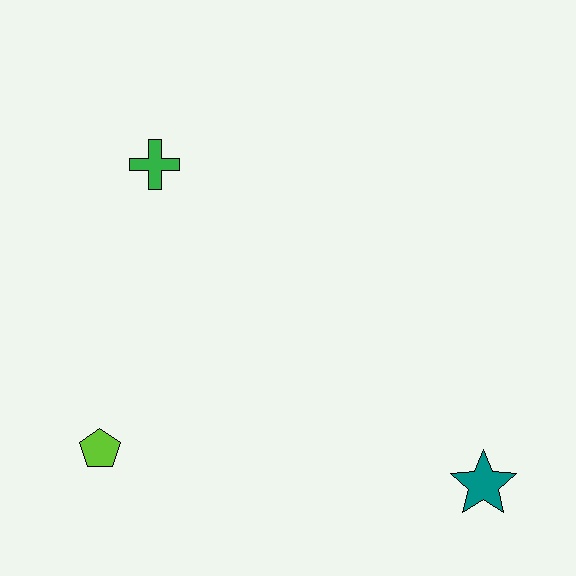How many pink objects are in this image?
There are no pink objects.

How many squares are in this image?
There are no squares.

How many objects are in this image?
There are 3 objects.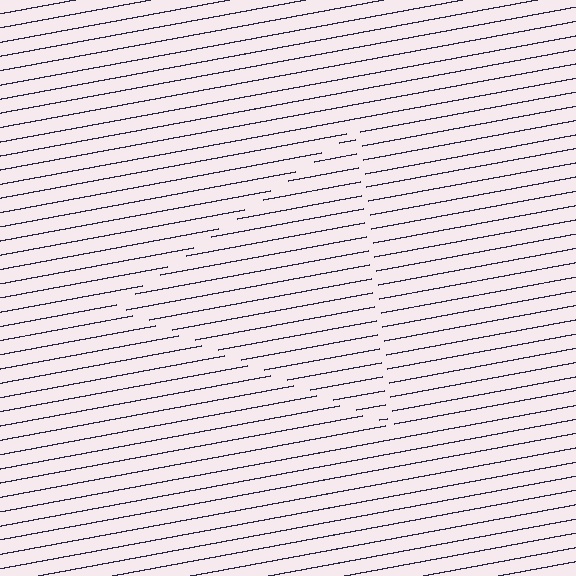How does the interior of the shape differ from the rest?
The interior of the shape contains the same grating, shifted by half a period — the contour is defined by the phase discontinuity where line-ends from the inner and outer gratings abut.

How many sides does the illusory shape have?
3 sides — the line-ends trace a triangle.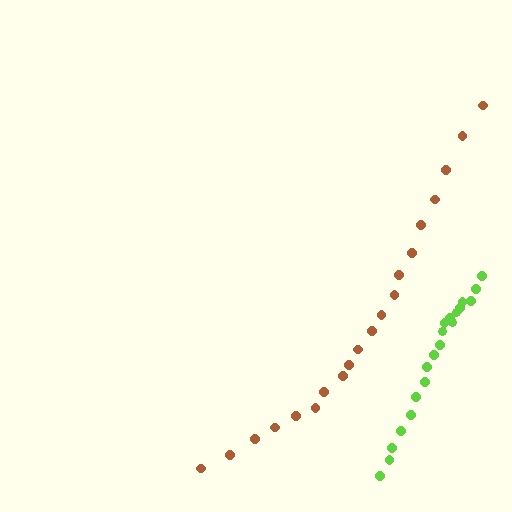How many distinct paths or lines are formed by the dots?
There are 2 distinct paths.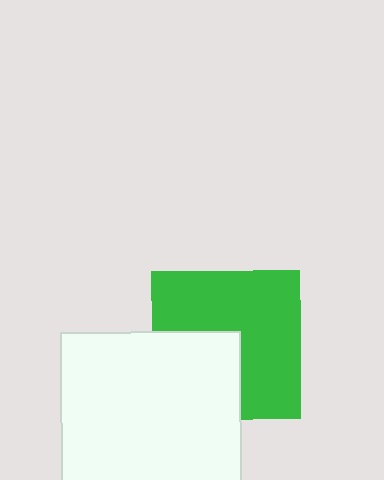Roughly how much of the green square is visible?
About half of it is visible (roughly 65%).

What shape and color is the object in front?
The object in front is a white square.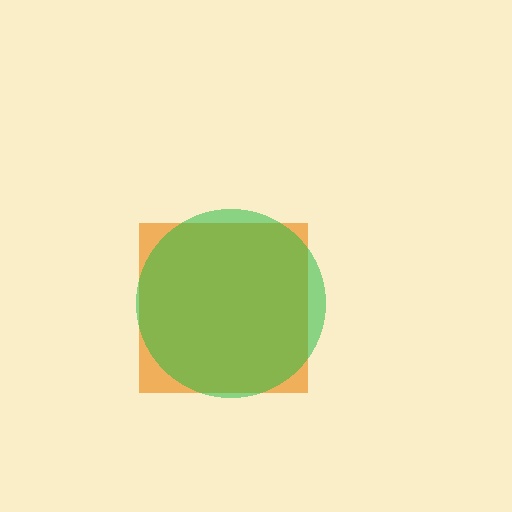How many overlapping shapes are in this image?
There are 2 overlapping shapes in the image.